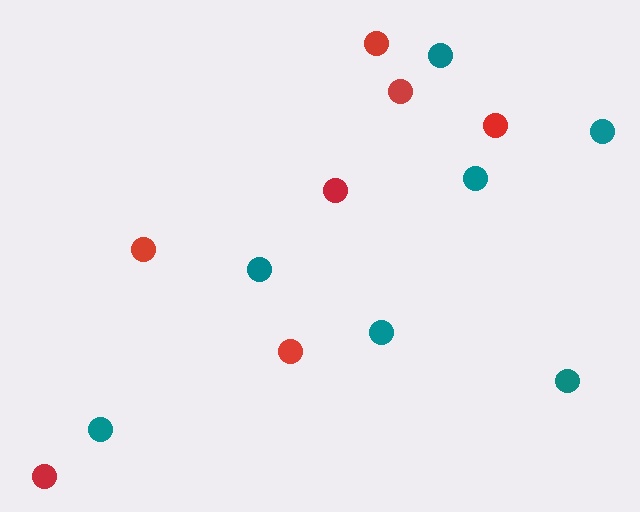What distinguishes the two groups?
There are 2 groups: one group of red circles (7) and one group of teal circles (7).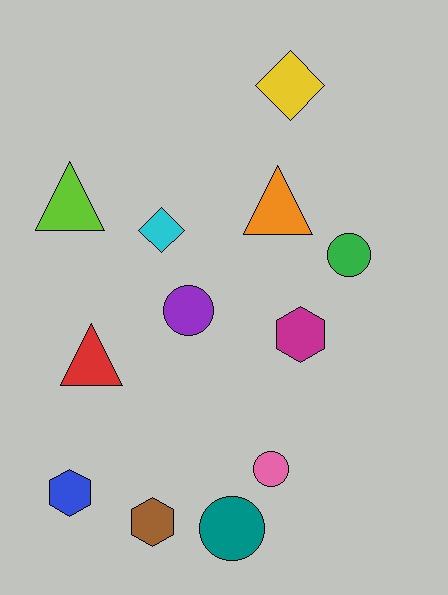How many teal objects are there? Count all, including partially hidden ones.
There is 1 teal object.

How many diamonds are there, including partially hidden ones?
There are 2 diamonds.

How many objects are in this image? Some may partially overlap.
There are 12 objects.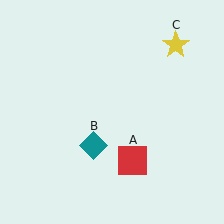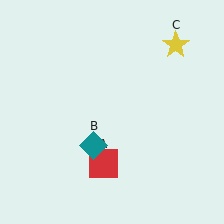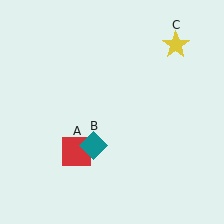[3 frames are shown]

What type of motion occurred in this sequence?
The red square (object A) rotated clockwise around the center of the scene.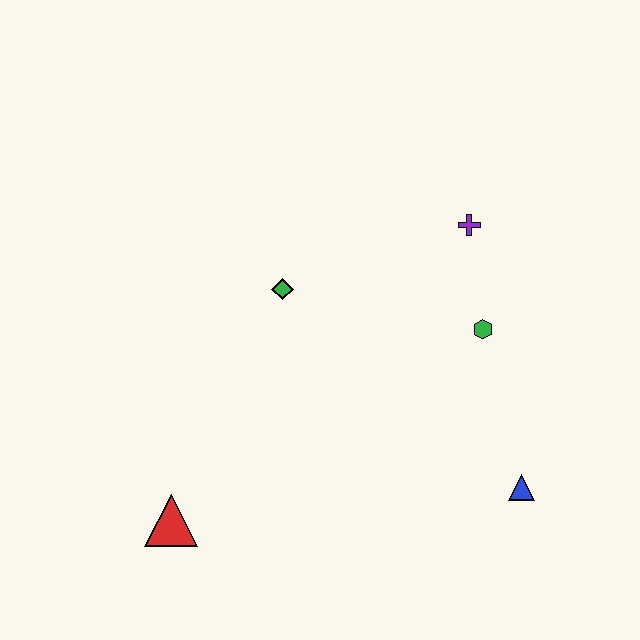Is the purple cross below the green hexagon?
No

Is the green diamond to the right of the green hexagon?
No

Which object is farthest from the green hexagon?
The red triangle is farthest from the green hexagon.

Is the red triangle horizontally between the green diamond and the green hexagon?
No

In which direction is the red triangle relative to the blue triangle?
The red triangle is to the left of the blue triangle.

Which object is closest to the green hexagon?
The purple cross is closest to the green hexagon.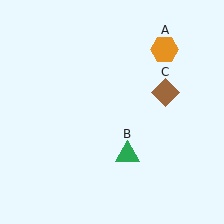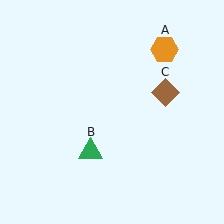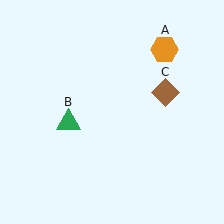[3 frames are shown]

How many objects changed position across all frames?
1 object changed position: green triangle (object B).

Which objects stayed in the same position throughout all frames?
Orange hexagon (object A) and brown diamond (object C) remained stationary.